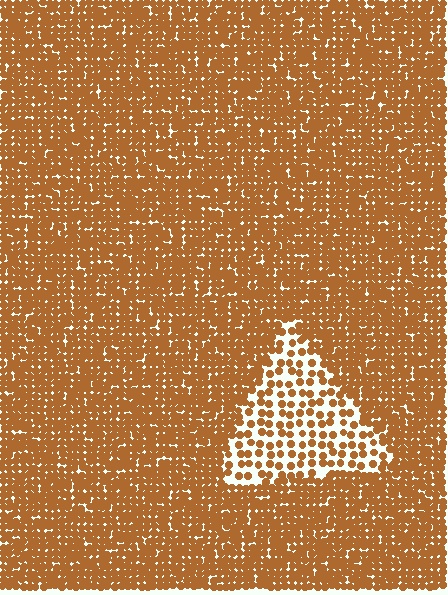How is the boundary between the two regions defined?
The boundary is defined by a change in element density (approximately 2.4x ratio). All elements are the same color, size, and shape.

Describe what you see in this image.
The image contains small brown elements arranged at two different densities. A triangle-shaped region is visible where the elements are less densely packed than the surrounding area.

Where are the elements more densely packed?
The elements are more densely packed outside the triangle boundary.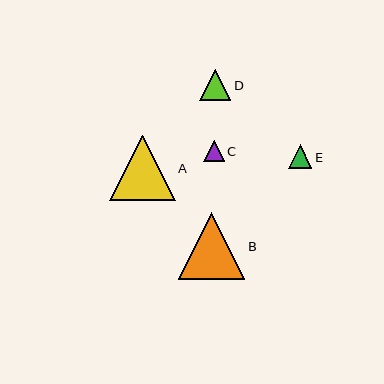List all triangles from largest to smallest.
From largest to smallest: B, A, D, E, C.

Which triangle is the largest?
Triangle B is the largest with a size of approximately 67 pixels.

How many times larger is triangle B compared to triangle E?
Triangle B is approximately 2.9 times the size of triangle E.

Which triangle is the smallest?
Triangle C is the smallest with a size of approximately 20 pixels.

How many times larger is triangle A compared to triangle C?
Triangle A is approximately 3.2 times the size of triangle C.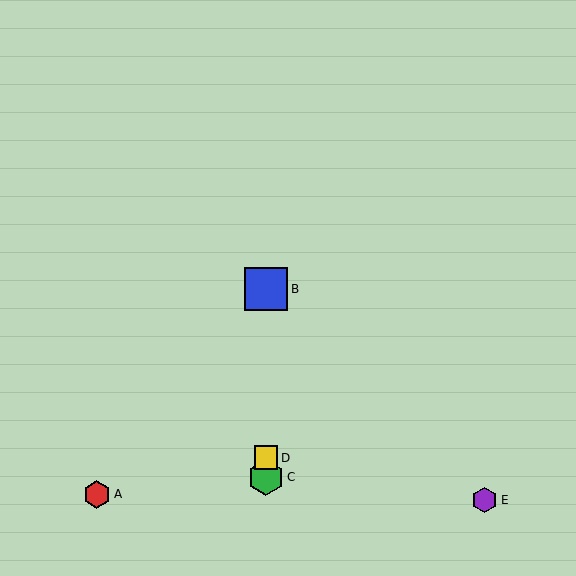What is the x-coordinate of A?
Object A is at x≈97.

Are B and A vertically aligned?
No, B is at x≈266 and A is at x≈97.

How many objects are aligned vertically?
3 objects (B, C, D) are aligned vertically.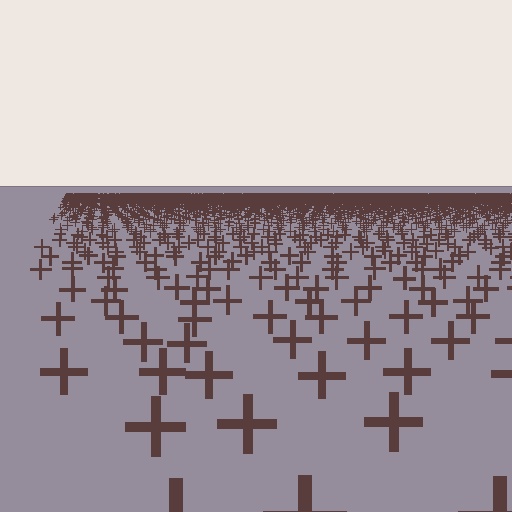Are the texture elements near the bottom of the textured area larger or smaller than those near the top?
Larger. Near the bottom, elements are closer to the viewer and appear at a bigger on-screen size.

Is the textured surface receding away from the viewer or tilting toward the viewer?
The surface is receding away from the viewer. Texture elements get smaller and denser toward the top.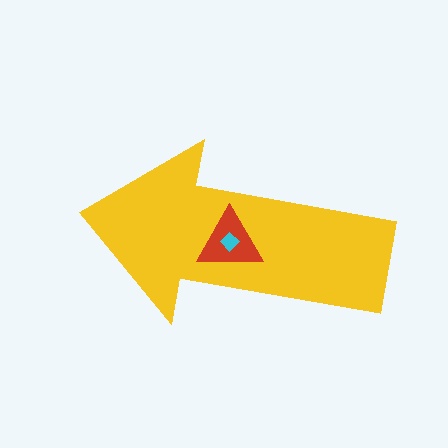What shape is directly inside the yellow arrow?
The red triangle.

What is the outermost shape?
The yellow arrow.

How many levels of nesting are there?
3.